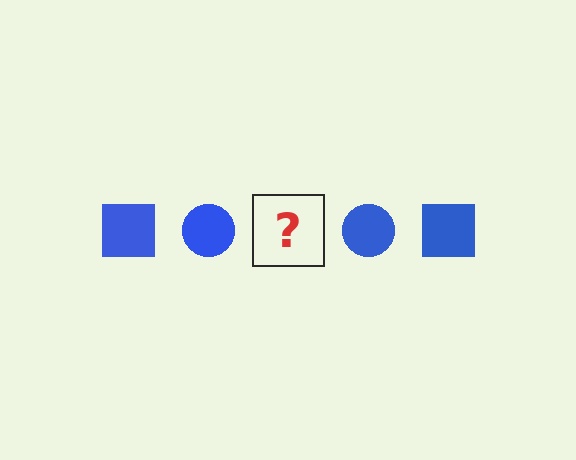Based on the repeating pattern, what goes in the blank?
The blank should be a blue square.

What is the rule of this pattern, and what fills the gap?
The rule is that the pattern cycles through square, circle shapes in blue. The gap should be filled with a blue square.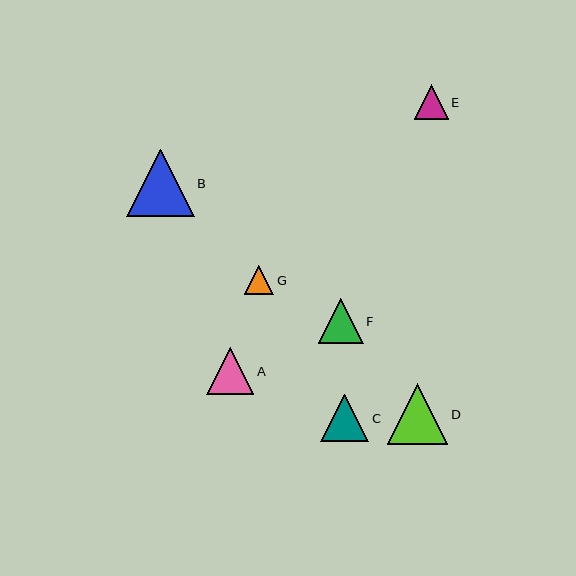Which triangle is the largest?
Triangle B is the largest with a size of approximately 68 pixels.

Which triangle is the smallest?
Triangle G is the smallest with a size of approximately 30 pixels.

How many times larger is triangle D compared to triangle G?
Triangle D is approximately 2.0 times the size of triangle G.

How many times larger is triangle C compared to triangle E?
Triangle C is approximately 1.4 times the size of triangle E.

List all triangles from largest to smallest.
From largest to smallest: B, D, C, A, F, E, G.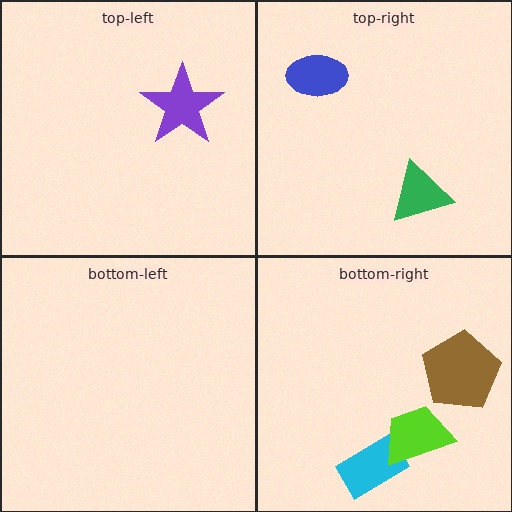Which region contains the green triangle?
The top-right region.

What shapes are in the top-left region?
The purple star.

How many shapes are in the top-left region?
1.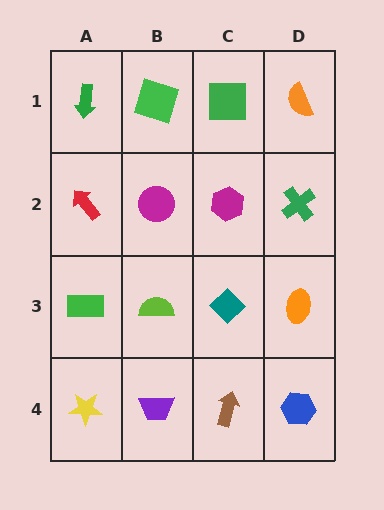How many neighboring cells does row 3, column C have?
4.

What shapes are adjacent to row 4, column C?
A teal diamond (row 3, column C), a purple trapezoid (row 4, column B), a blue hexagon (row 4, column D).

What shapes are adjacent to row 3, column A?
A red arrow (row 2, column A), a yellow star (row 4, column A), a lime semicircle (row 3, column B).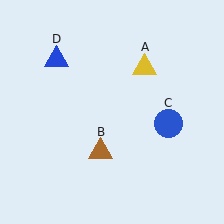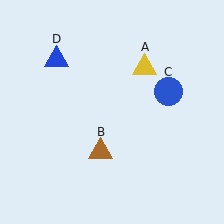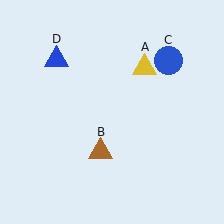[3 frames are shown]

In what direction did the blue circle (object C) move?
The blue circle (object C) moved up.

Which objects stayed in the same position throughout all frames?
Yellow triangle (object A) and brown triangle (object B) and blue triangle (object D) remained stationary.